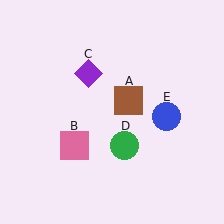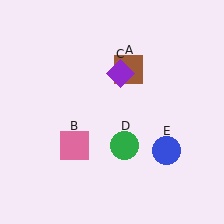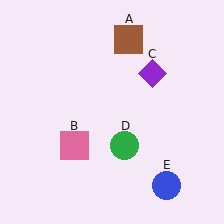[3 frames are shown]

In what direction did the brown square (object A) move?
The brown square (object A) moved up.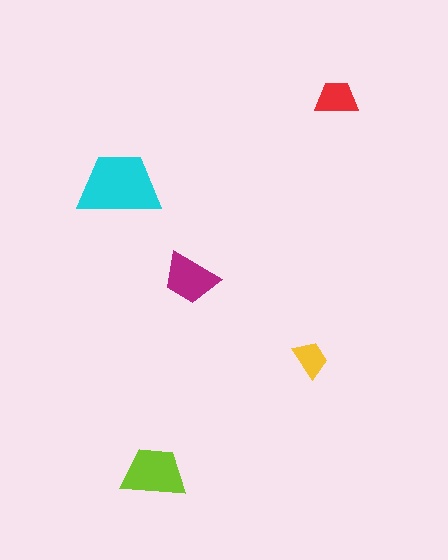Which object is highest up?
The red trapezoid is topmost.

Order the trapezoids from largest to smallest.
the cyan one, the lime one, the magenta one, the red one, the yellow one.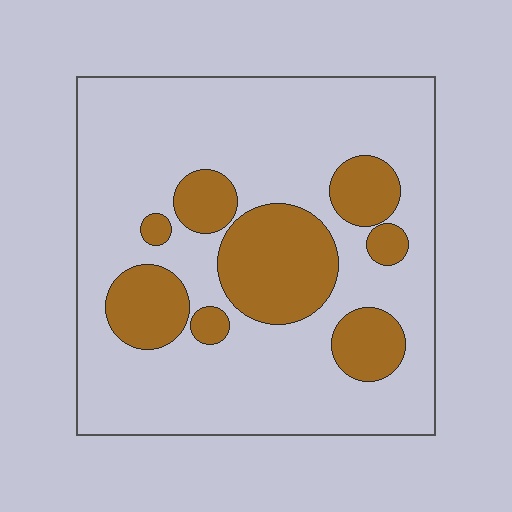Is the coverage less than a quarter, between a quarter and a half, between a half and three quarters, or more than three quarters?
Between a quarter and a half.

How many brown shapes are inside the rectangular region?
8.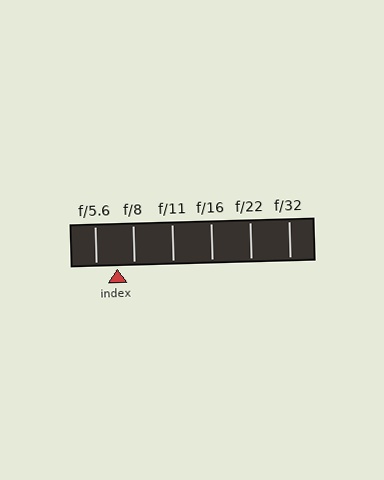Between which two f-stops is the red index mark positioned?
The index mark is between f/5.6 and f/8.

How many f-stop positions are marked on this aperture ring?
There are 6 f-stop positions marked.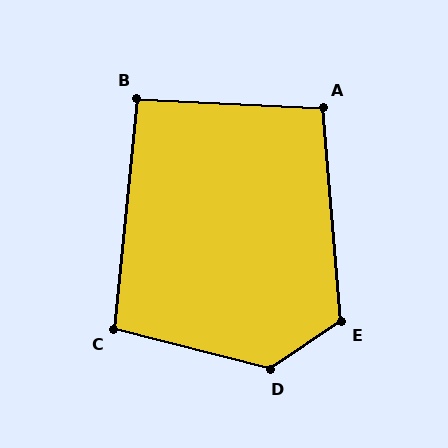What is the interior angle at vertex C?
Approximately 99 degrees (obtuse).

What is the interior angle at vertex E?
Approximately 119 degrees (obtuse).